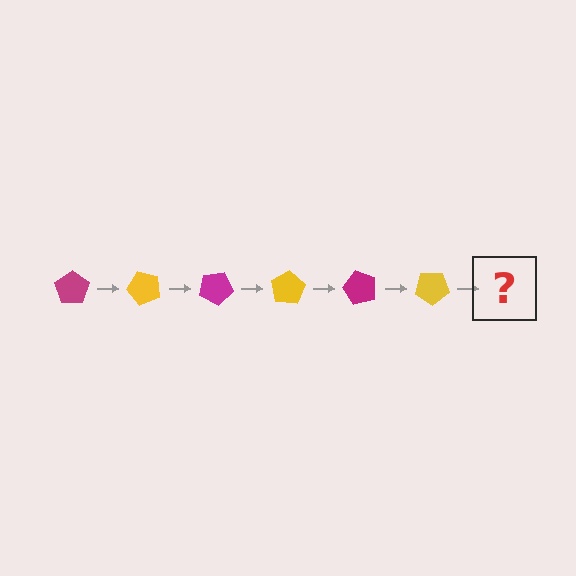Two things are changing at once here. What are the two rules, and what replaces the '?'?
The two rules are that it rotates 50 degrees each step and the color cycles through magenta and yellow. The '?' should be a magenta pentagon, rotated 300 degrees from the start.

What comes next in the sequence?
The next element should be a magenta pentagon, rotated 300 degrees from the start.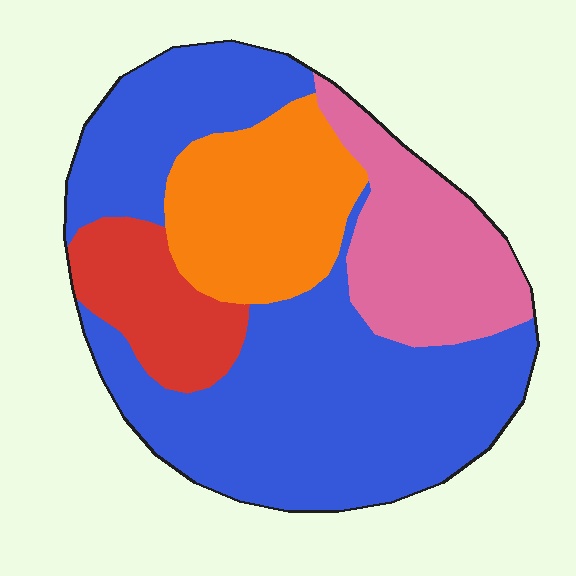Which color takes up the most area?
Blue, at roughly 55%.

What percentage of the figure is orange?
Orange covers about 20% of the figure.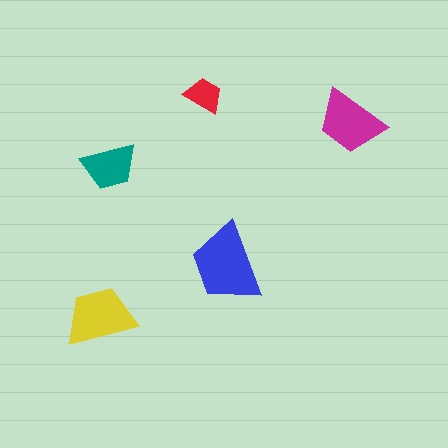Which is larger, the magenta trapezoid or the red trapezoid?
The magenta one.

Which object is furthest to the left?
The yellow trapezoid is leftmost.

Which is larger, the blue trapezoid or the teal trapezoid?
The blue one.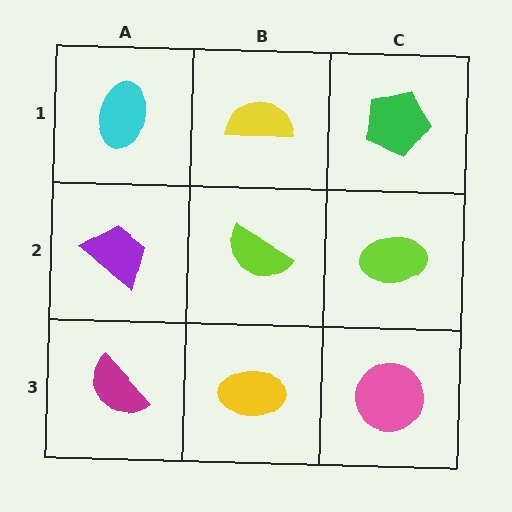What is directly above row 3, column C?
A lime ellipse.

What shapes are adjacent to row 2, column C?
A green pentagon (row 1, column C), a pink circle (row 3, column C), a lime semicircle (row 2, column B).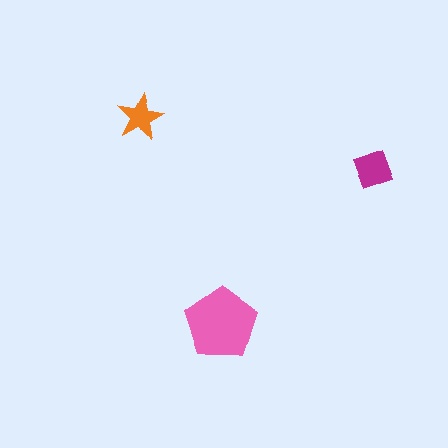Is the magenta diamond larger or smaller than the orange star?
Larger.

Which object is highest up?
The orange star is topmost.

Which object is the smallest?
The orange star.